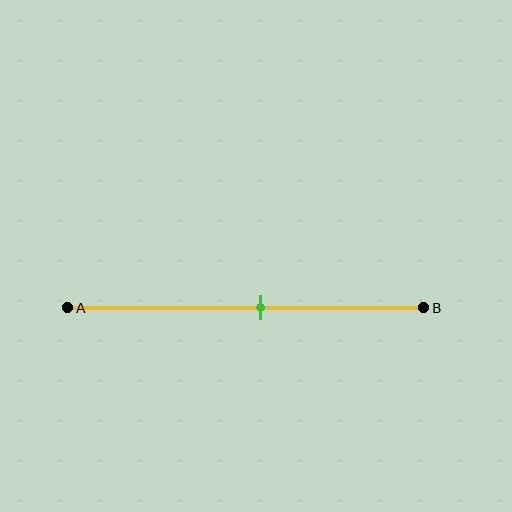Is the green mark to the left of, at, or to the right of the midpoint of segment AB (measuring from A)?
The green mark is to the right of the midpoint of segment AB.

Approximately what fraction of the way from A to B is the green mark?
The green mark is approximately 55% of the way from A to B.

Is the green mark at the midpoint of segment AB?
No, the mark is at about 55% from A, not at the 50% midpoint.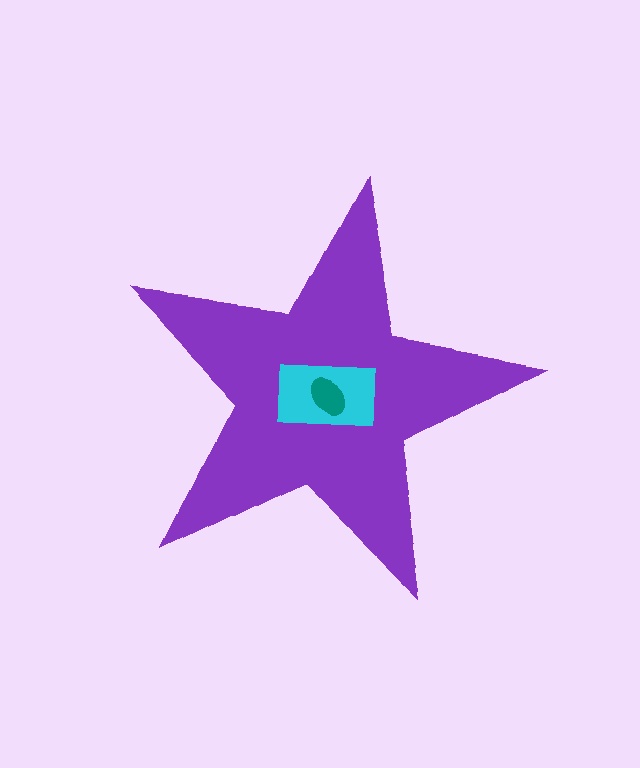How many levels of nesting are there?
3.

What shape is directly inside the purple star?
The cyan rectangle.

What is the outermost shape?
The purple star.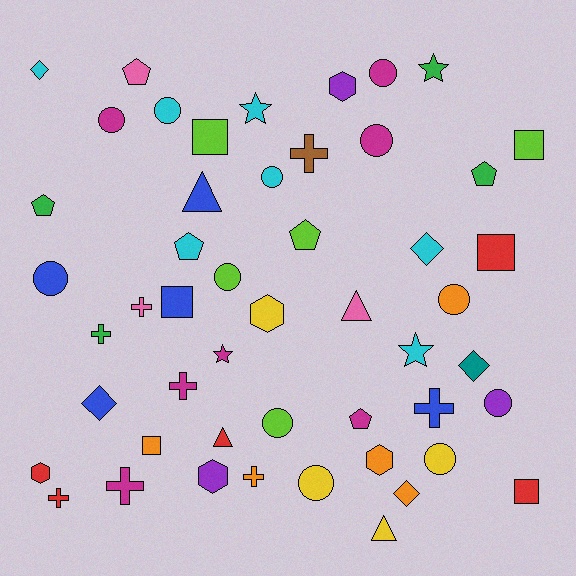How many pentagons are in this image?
There are 6 pentagons.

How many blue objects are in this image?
There are 5 blue objects.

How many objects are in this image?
There are 50 objects.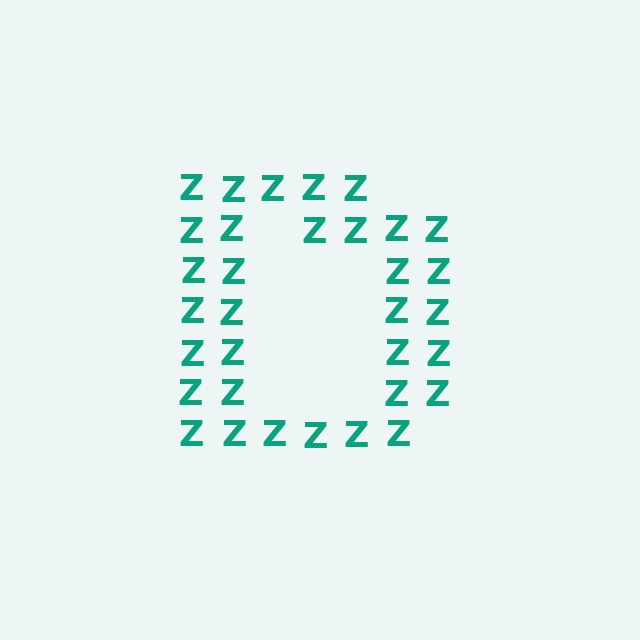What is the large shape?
The large shape is the letter D.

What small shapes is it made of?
It is made of small letter Z's.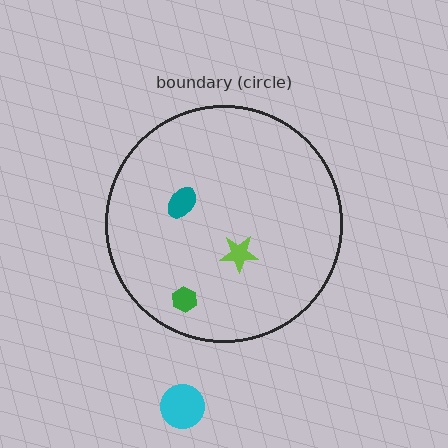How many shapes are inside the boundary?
3 inside, 1 outside.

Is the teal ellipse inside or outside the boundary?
Inside.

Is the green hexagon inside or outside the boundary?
Inside.